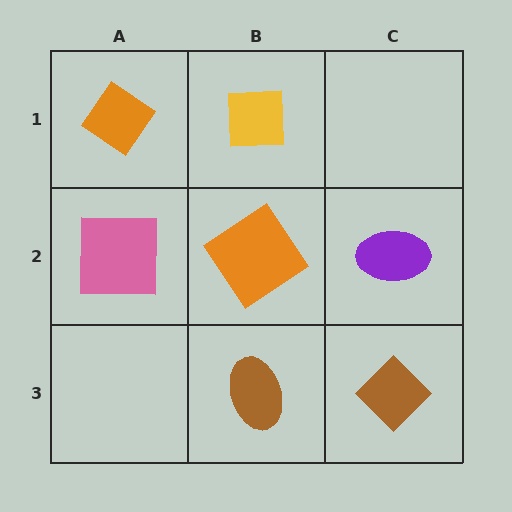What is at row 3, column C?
A brown diamond.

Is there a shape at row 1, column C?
No, that cell is empty.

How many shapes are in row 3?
2 shapes.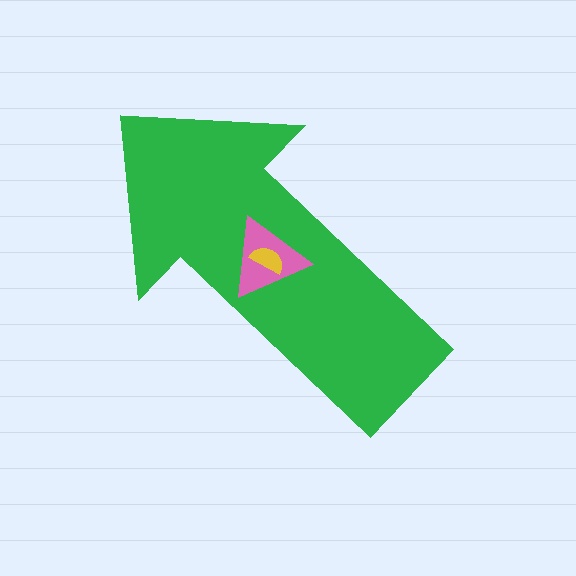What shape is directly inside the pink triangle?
The yellow semicircle.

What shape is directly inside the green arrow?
The pink triangle.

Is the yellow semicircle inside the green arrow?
Yes.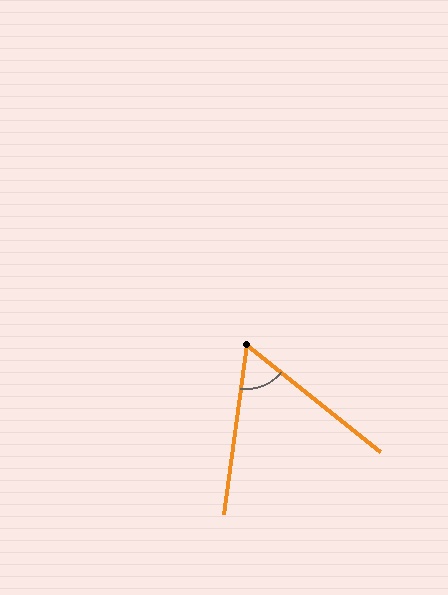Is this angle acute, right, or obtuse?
It is acute.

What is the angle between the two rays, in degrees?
Approximately 59 degrees.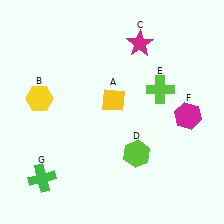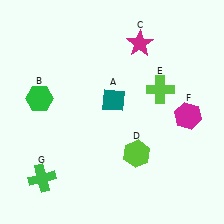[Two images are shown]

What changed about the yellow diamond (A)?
In Image 1, A is yellow. In Image 2, it changed to teal.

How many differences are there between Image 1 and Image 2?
There are 2 differences between the two images.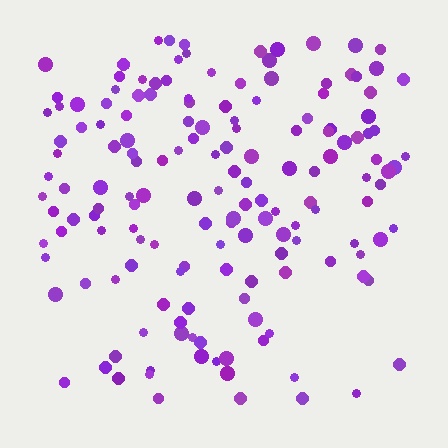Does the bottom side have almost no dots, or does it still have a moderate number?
Still a moderate number, just noticeably fewer than the top.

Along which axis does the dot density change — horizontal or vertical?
Vertical.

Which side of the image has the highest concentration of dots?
The top.